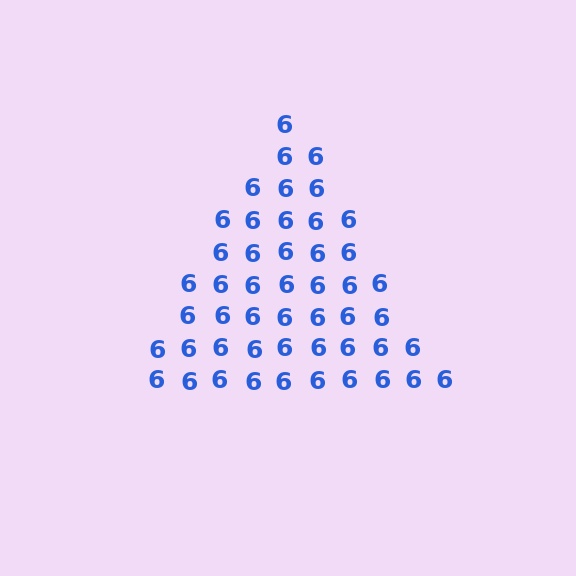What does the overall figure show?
The overall figure shows a triangle.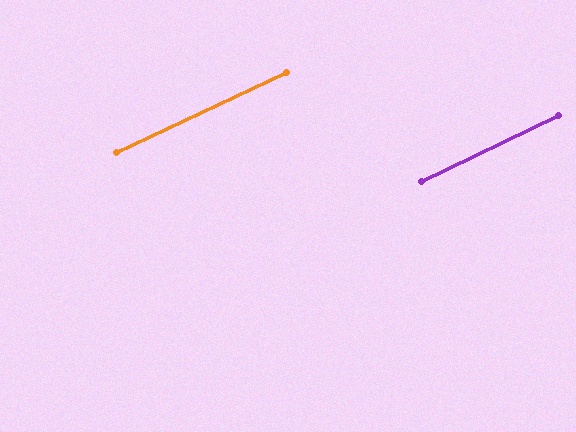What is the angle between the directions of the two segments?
Approximately 0 degrees.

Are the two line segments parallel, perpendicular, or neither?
Parallel — their directions differ by only 0.4°.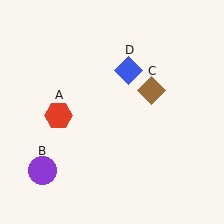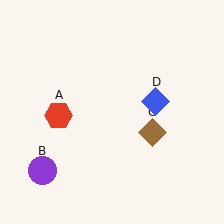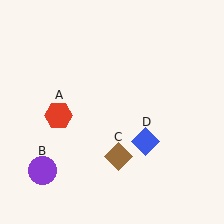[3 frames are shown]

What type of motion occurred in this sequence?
The brown diamond (object C), blue diamond (object D) rotated clockwise around the center of the scene.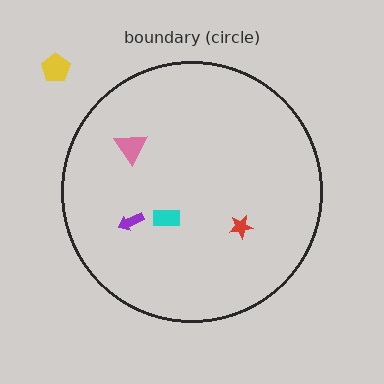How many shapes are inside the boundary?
4 inside, 1 outside.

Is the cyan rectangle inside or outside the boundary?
Inside.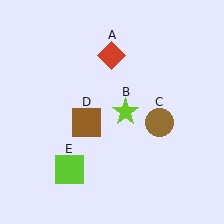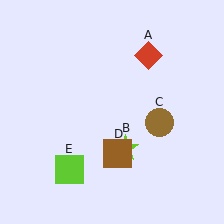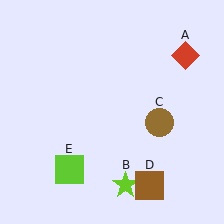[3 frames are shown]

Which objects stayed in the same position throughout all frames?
Brown circle (object C) and lime square (object E) remained stationary.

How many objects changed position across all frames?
3 objects changed position: red diamond (object A), lime star (object B), brown square (object D).